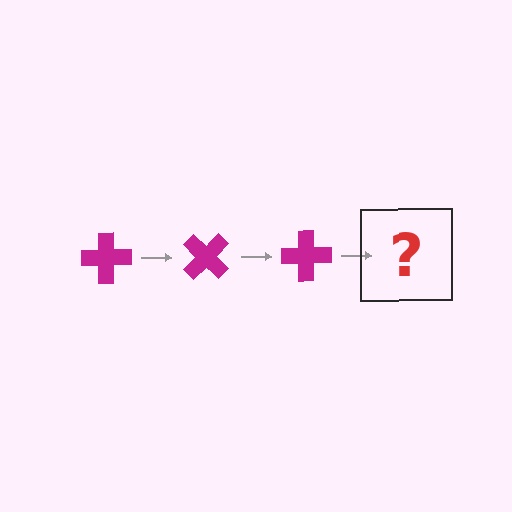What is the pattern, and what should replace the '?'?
The pattern is that the cross rotates 45 degrees each step. The '?' should be a magenta cross rotated 135 degrees.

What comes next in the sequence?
The next element should be a magenta cross rotated 135 degrees.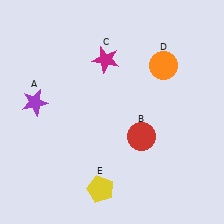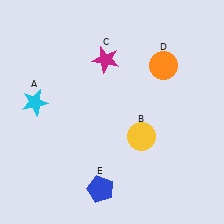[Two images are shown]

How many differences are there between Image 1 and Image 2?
There are 3 differences between the two images.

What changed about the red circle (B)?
In Image 1, B is red. In Image 2, it changed to yellow.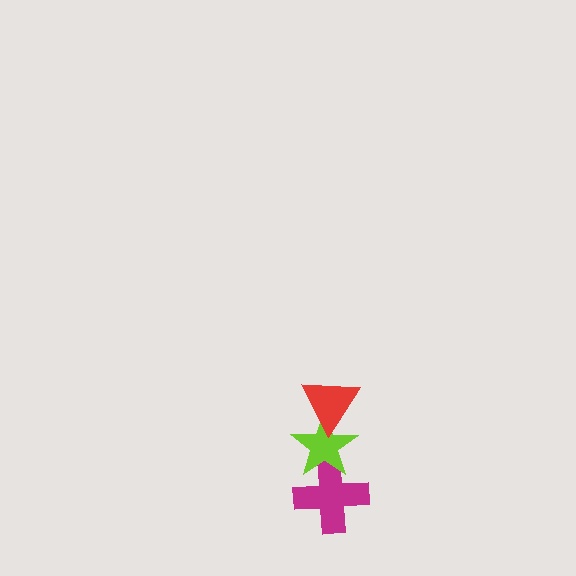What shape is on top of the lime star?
The red triangle is on top of the lime star.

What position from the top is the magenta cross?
The magenta cross is 3rd from the top.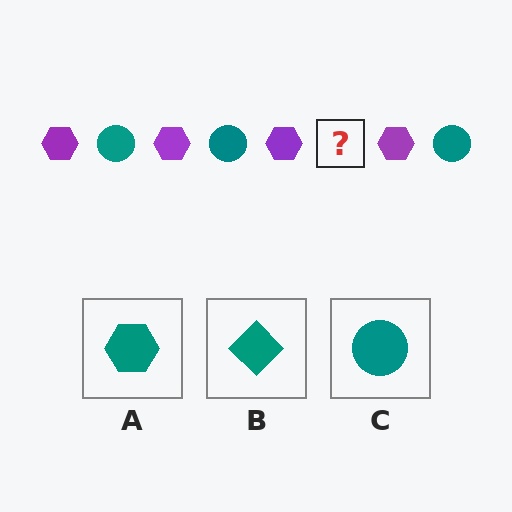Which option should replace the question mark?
Option C.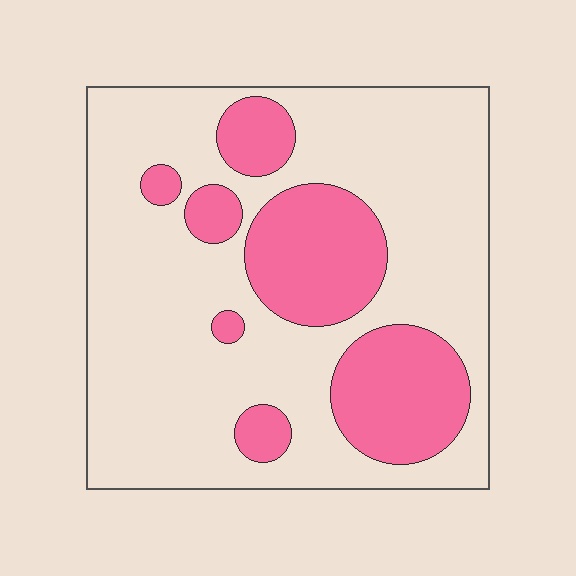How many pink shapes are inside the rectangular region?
7.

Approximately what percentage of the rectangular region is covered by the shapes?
Approximately 25%.